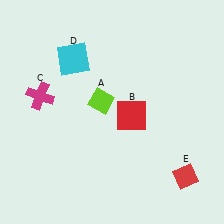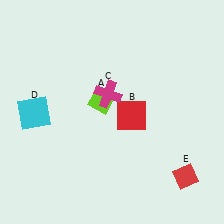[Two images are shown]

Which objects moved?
The objects that moved are: the magenta cross (C), the cyan square (D).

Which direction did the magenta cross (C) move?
The magenta cross (C) moved right.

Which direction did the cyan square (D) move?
The cyan square (D) moved down.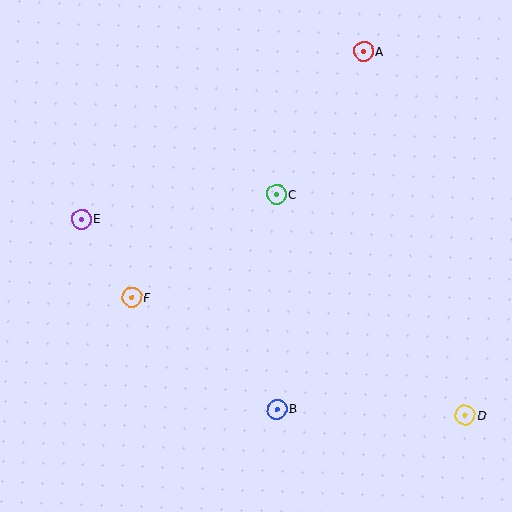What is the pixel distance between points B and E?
The distance between B and E is 273 pixels.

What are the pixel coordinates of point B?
Point B is at (277, 409).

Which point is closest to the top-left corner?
Point E is closest to the top-left corner.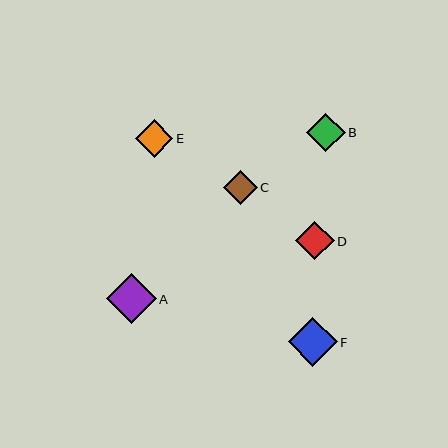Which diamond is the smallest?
Diamond C is the smallest with a size of approximately 34 pixels.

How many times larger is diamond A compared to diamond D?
Diamond A is approximately 1.3 times the size of diamond D.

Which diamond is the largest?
Diamond A is the largest with a size of approximately 50 pixels.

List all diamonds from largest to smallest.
From largest to smallest: A, F, B, D, E, C.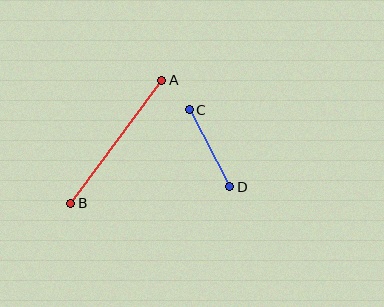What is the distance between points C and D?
The distance is approximately 87 pixels.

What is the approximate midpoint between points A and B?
The midpoint is at approximately (116, 142) pixels.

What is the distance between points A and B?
The distance is approximately 153 pixels.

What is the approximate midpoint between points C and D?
The midpoint is at approximately (210, 148) pixels.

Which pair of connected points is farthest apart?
Points A and B are farthest apart.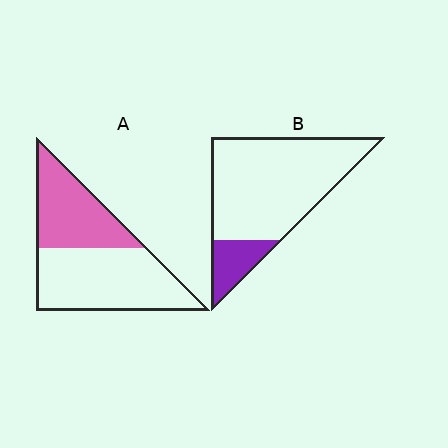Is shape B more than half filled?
No.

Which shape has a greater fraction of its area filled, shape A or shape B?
Shape A.